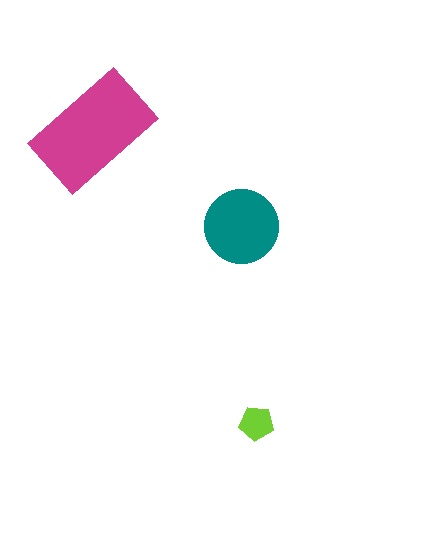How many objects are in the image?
There are 3 objects in the image.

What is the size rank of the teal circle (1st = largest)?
2nd.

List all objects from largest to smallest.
The magenta rectangle, the teal circle, the lime pentagon.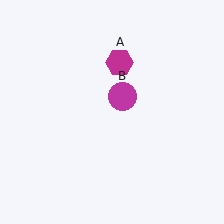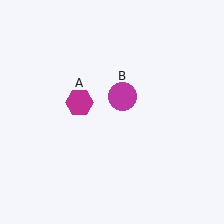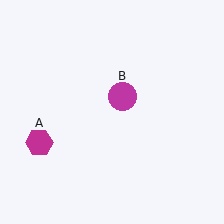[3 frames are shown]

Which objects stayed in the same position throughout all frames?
Magenta circle (object B) remained stationary.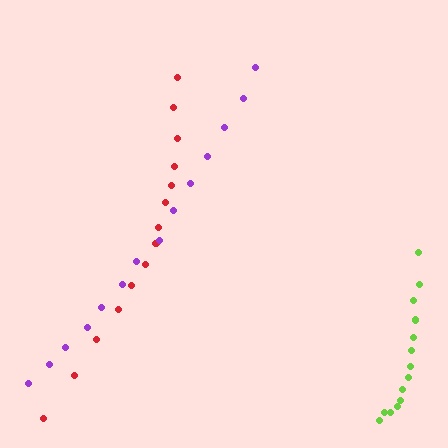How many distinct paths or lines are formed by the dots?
There are 3 distinct paths.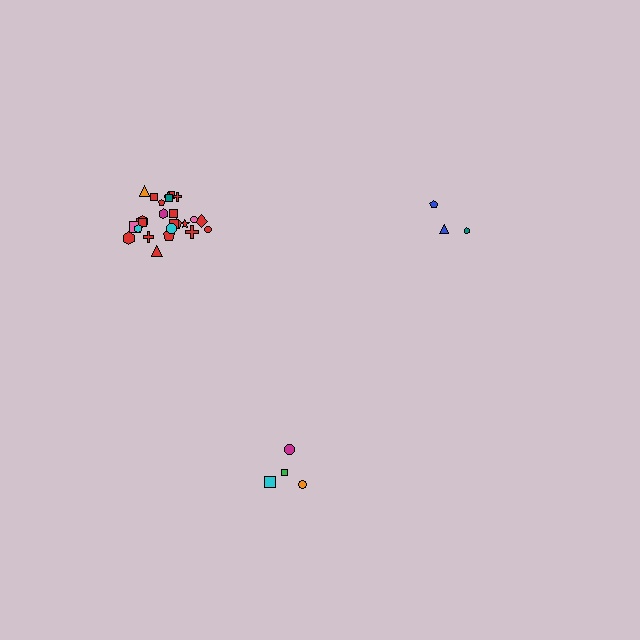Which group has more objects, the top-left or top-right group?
The top-left group.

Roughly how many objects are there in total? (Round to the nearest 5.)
Roughly 30 objects in total.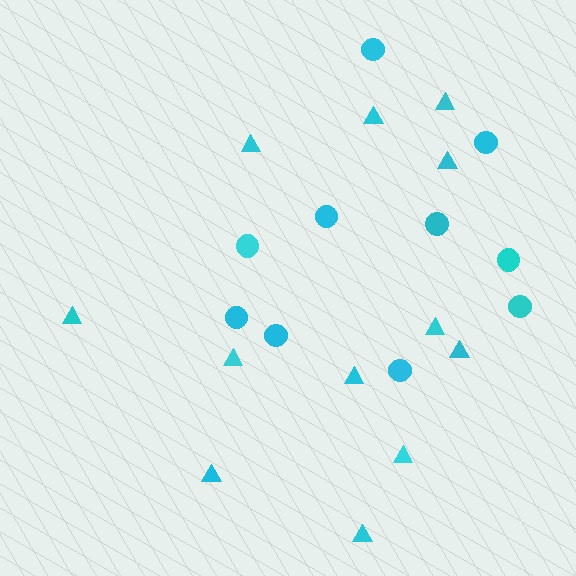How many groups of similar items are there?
There are 2 groups: one group of triangles (12) and one group of circles (10).